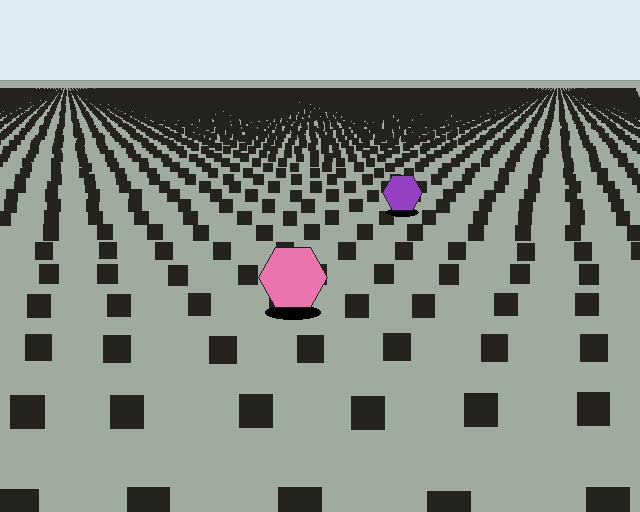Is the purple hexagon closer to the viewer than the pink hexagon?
No. The pink hexagon is closer — you can tell from the texture gradient: the ground texture is coarser near it.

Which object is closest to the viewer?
The pink hexagon is closest. The texture marks near it are larger and more spread out.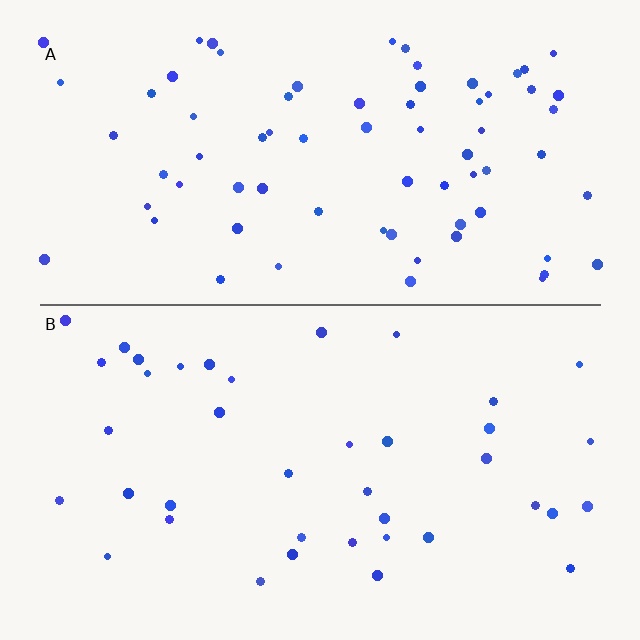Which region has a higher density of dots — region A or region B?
A (the top).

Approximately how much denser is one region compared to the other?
Approximately 1.8× — region A over region B.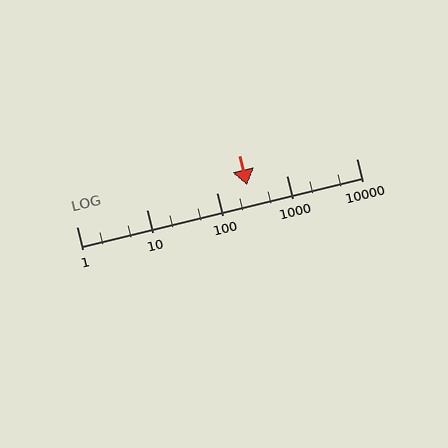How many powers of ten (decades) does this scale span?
The scale spans 4 decades, from 1 to 10000.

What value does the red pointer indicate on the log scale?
The pointer indicates approximately 270.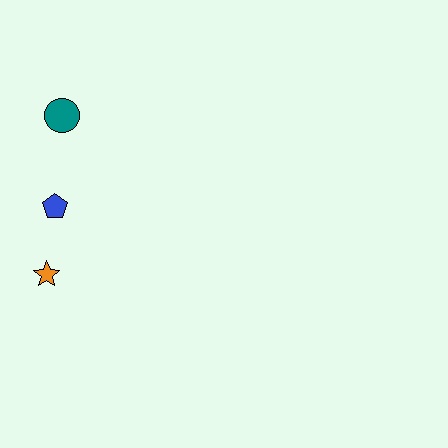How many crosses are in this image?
There are no crosses.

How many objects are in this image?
There are 3 objects.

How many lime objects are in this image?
There are no lime objects.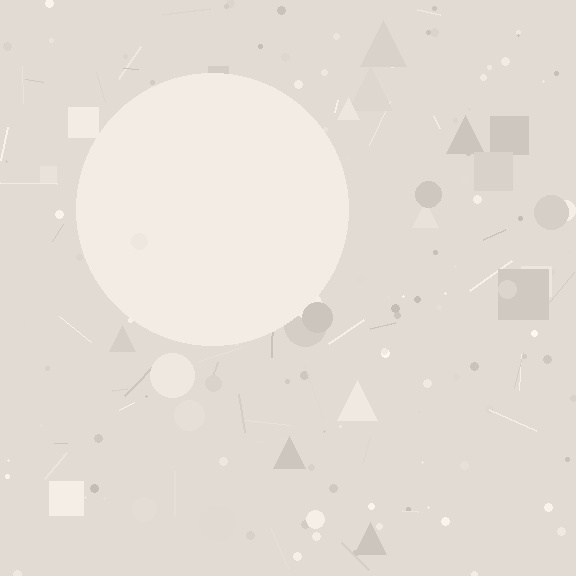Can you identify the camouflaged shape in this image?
The camouflaged shape is a circle.